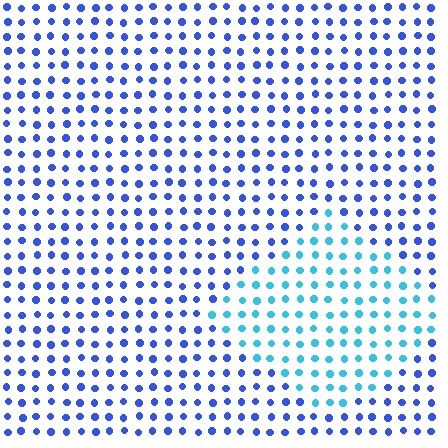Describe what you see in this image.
The image is filled with small blue elements in a uniform arrangement. A diamond-shaped region is visible where the elements are tinted to a slightly different hue, forming a subtle color boundary.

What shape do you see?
I see a diamond.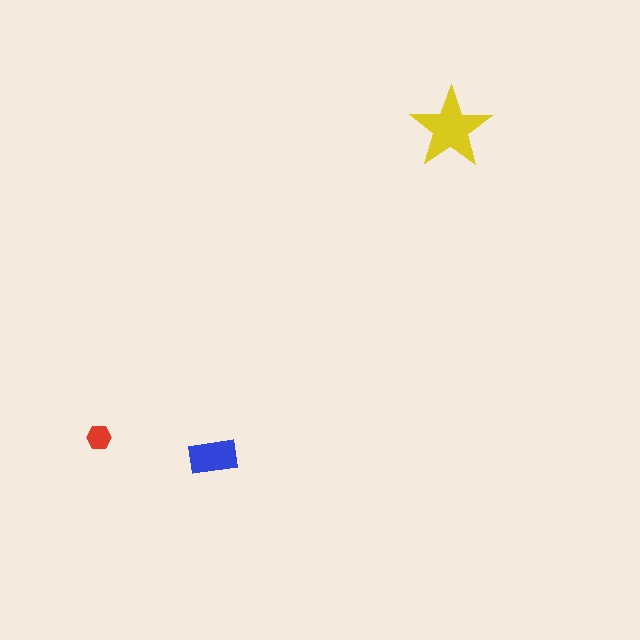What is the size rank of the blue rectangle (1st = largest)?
2nd.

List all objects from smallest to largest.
The red hexagon, the blue rectangle, the yellow star.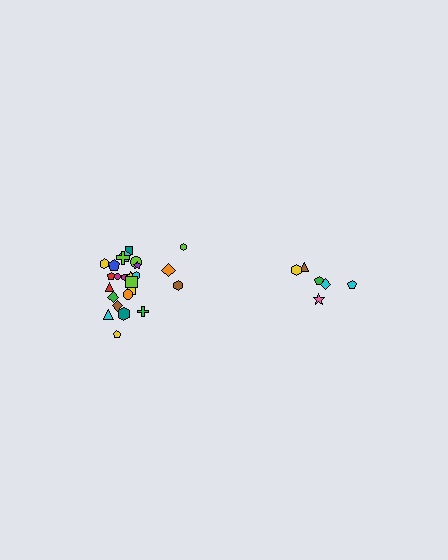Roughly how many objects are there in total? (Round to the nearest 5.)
Roughly 30 objects in total.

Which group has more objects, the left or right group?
The left group.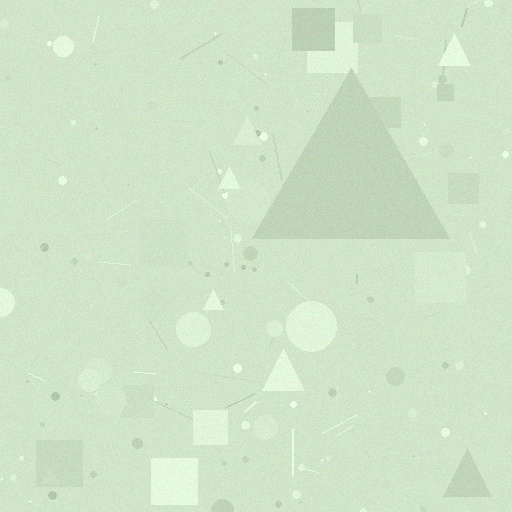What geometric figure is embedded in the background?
A triangle is embedded in the background.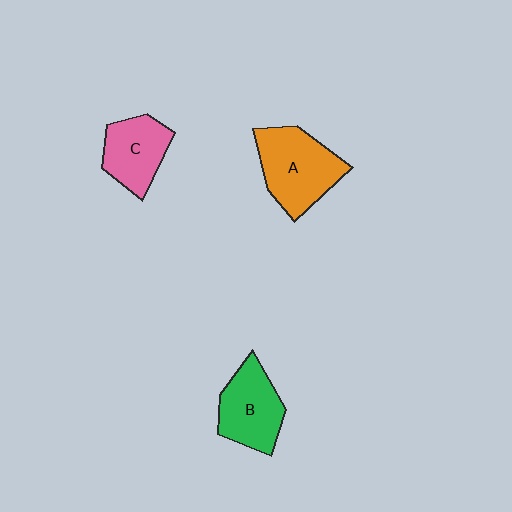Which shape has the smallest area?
Shape C (pink).